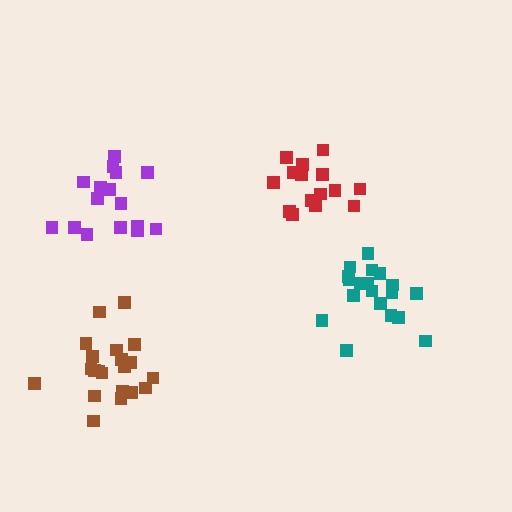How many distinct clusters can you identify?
There are 4 distinct clusters.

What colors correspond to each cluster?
The clusters are colored: purple, brown, teal, red.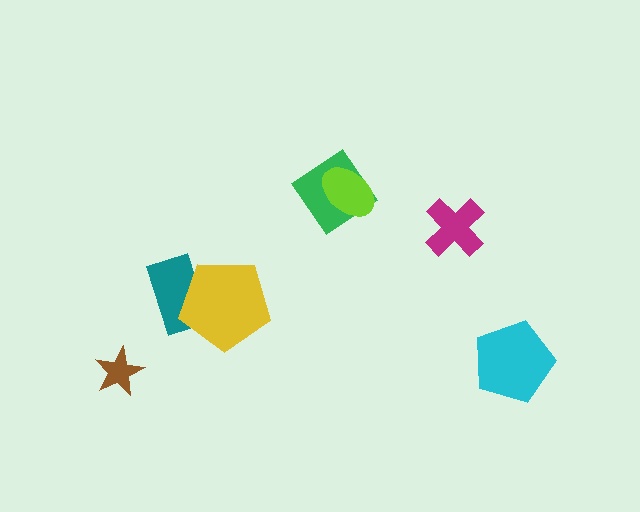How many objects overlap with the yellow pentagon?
1 object overlaps with the yellow pentagon.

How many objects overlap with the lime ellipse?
1 object overlaps with the lime ellipse.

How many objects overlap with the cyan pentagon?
0 objects overlap with the cyan pentagon.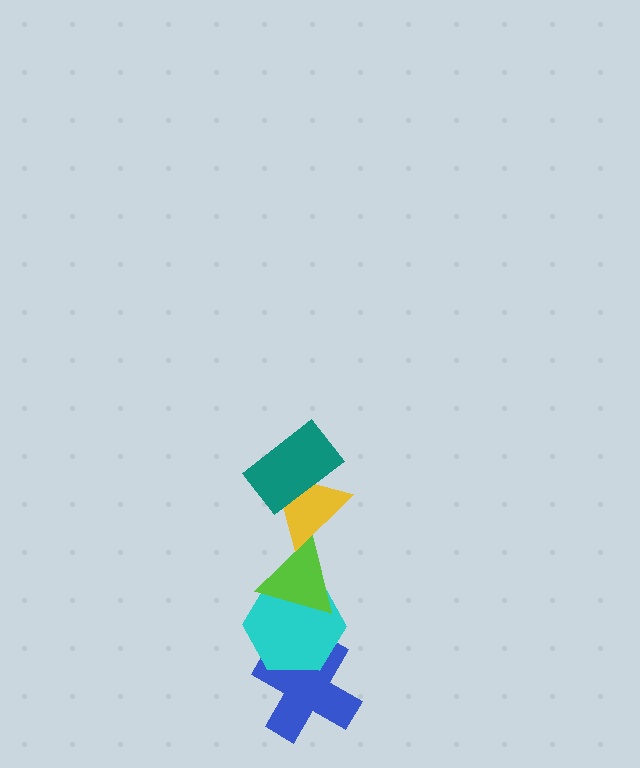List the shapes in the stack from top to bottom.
From top to bottom: the teal rectangle, the yellow triangle, the lime triangle, the cyan hexagon, the blue cross.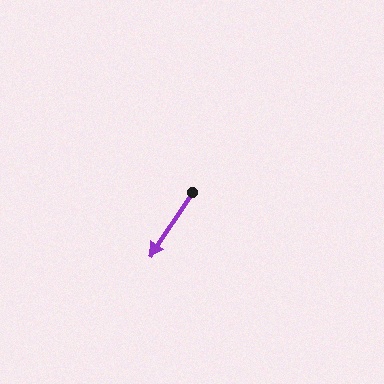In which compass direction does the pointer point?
Southwest.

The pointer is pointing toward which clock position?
Roughly 7 o'clock.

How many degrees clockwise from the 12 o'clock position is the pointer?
Approximately 214 degrees.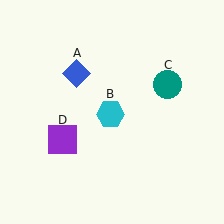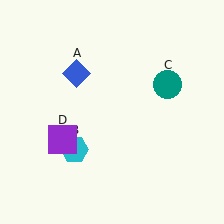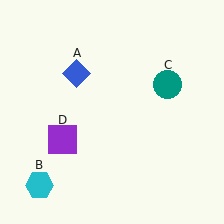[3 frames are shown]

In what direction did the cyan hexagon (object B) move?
The cyan hexagon (object B) moved down and to the left.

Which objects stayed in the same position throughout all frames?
Blue diamond (object A) and teal circle (object C) and purple square (object D) remained stationary.